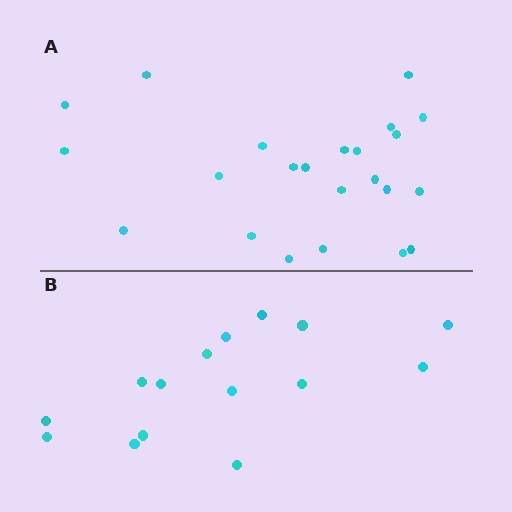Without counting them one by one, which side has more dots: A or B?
Region A (the top region) has more dots.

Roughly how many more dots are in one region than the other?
Region A has roughly 8 or so more dots than region B.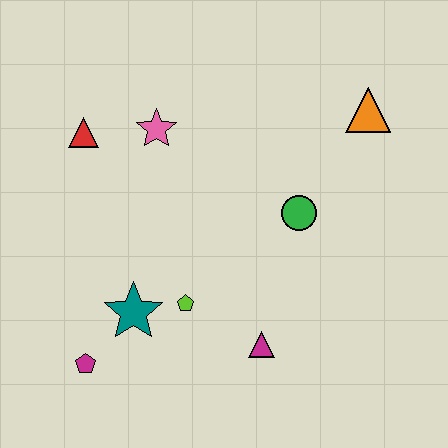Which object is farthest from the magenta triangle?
The red triangle is farthest from the magenta triangle.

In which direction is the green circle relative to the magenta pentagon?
The green circle is to the right of the magenta pentagon.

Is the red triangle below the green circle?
No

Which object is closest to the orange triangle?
The green circle is closest to the orange triangle.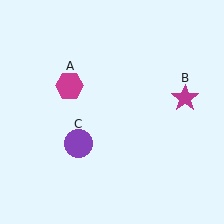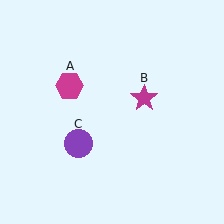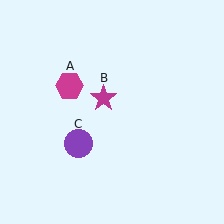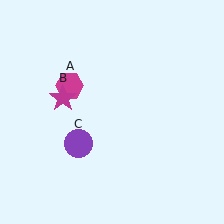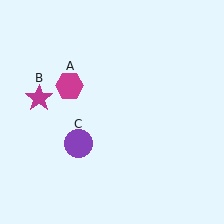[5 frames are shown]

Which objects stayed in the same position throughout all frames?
Magenta hexagon (object A) and purple circle (object C) remained stationary.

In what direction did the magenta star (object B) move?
The magenta star (object B) moved left.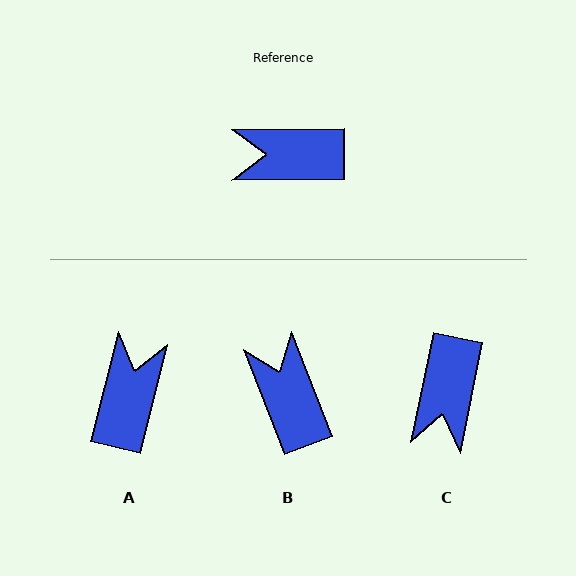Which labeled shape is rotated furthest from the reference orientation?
A, about 105 degrees away.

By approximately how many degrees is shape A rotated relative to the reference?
Approximately 105 degrees clockwise.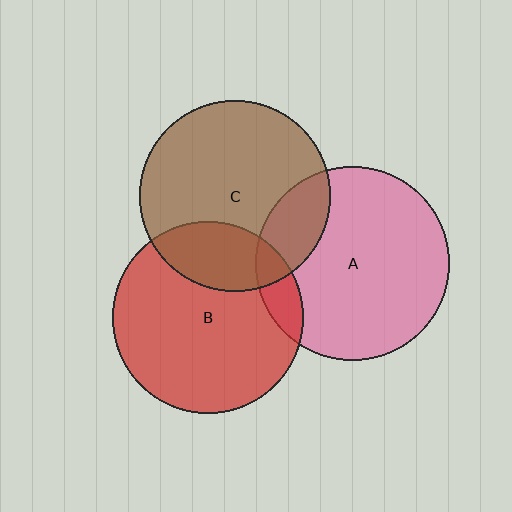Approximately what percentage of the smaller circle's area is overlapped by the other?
Approximately 20%.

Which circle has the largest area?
Circle A (pink).